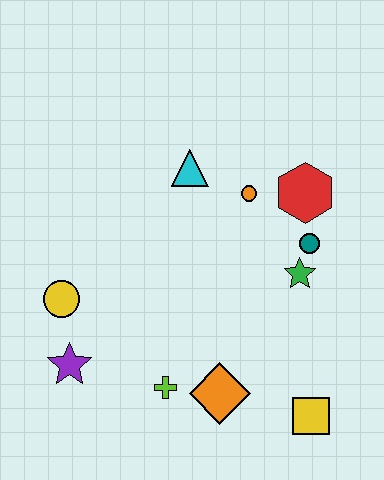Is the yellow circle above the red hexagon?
No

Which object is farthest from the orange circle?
The purple star is farthest from the orange circle.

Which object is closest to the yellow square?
The orange diamond is closest to the yellow square.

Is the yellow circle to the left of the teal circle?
Yes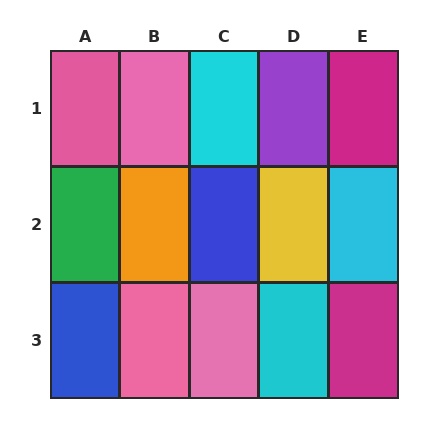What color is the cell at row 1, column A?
Pink.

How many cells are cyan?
3 cells are cyan.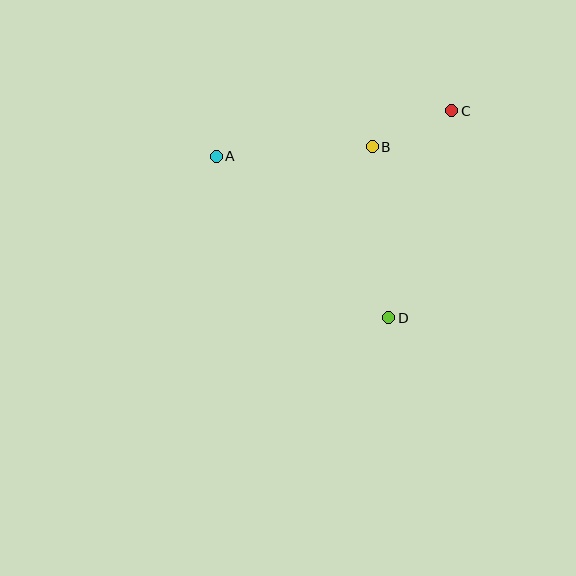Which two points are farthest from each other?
Points A and C are farthest from each other.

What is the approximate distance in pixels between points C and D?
The distance between C and D is approximately 216 pixels.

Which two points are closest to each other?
Points B and C are closest to each other.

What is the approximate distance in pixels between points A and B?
The distance between A and B is approximately 157 pixels.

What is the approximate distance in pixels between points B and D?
The distance between B and D is approximately 172 pixels.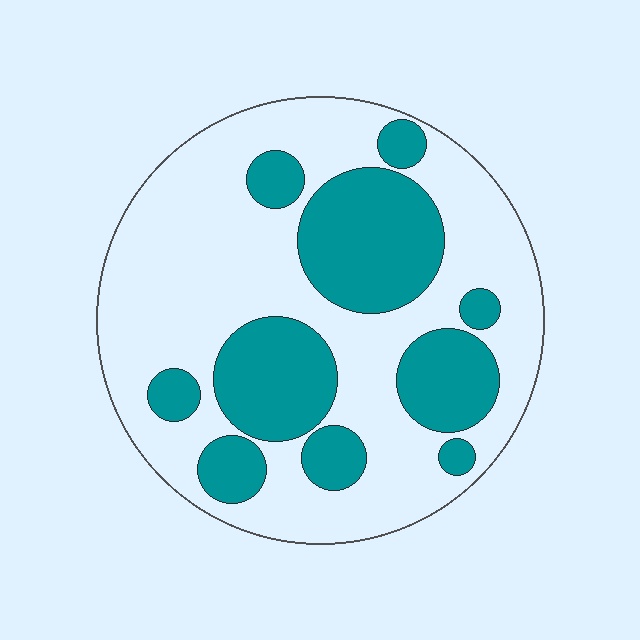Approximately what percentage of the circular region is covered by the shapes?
Approximately 35%.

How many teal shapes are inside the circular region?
10.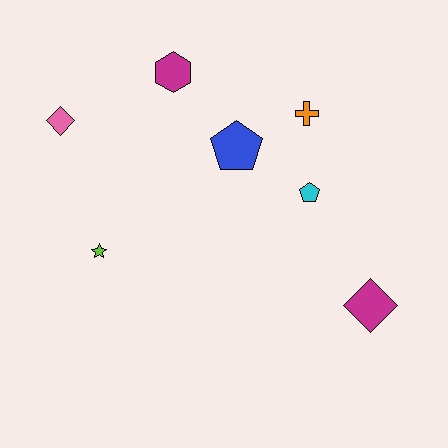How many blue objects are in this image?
There is 1 blue object.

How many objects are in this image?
There are 7 objects.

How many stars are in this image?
There is 1 star.